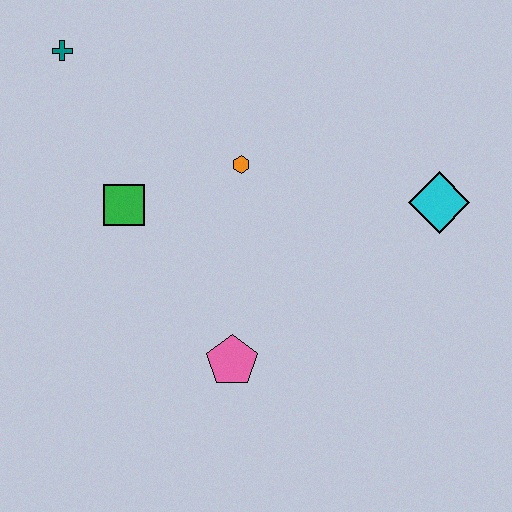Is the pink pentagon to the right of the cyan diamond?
No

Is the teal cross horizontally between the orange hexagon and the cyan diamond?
No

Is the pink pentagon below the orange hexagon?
Yes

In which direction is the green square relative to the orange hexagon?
The green square is to the left of the orange hexagon.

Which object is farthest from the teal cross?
The cyan diamond is farthest from the teal cross.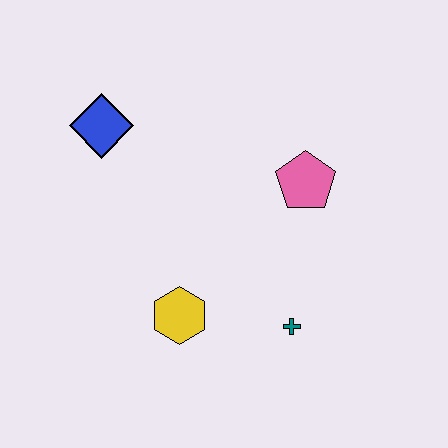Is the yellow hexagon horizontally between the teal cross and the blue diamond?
Yes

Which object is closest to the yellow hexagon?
The teal cross is closest to the yellow hexagon.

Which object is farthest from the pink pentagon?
The blue diamond is farthest from the pink pentagon.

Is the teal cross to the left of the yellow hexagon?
No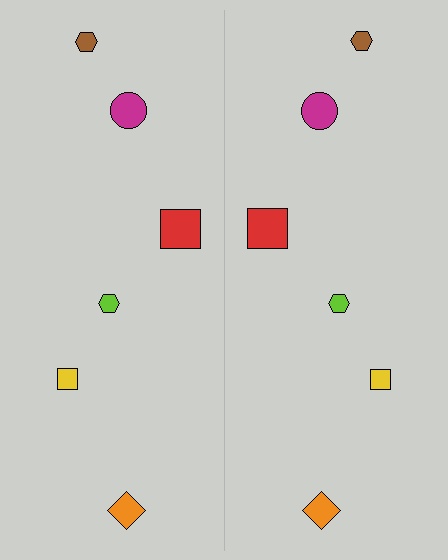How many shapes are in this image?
There are 12 shapes in this image.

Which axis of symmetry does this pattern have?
The pattern has a vertical axis of symmetry running through the center of the image.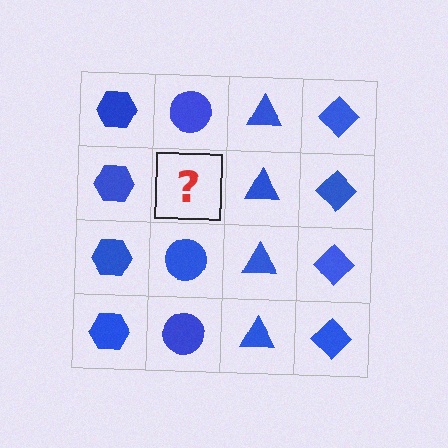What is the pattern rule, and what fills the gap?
The rule is that each column has a consistent shape. The gap should be filled with a blue circle.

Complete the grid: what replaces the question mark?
The question mark should be replaced with a blue circle.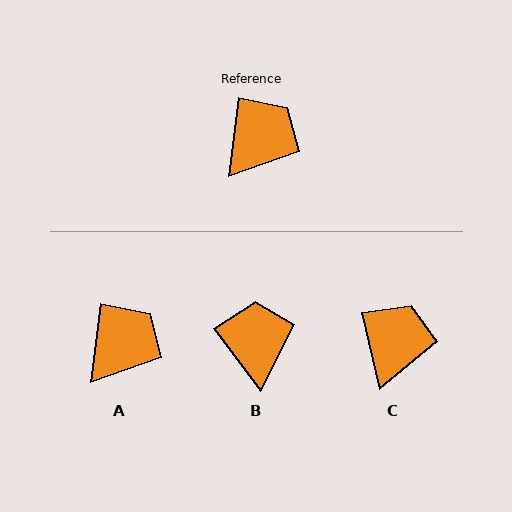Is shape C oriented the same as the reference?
No, it is off by about 20 degrees.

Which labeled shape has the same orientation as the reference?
A.